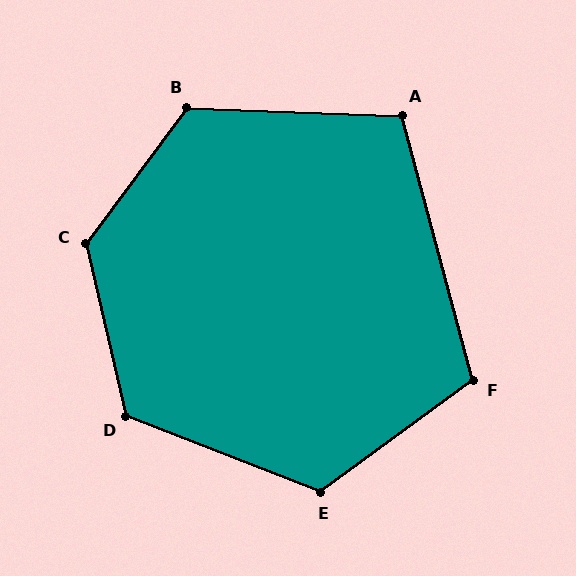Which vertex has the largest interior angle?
C, at approximately 130 degrees.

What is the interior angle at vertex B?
Approximately 124 degrees (obtuse).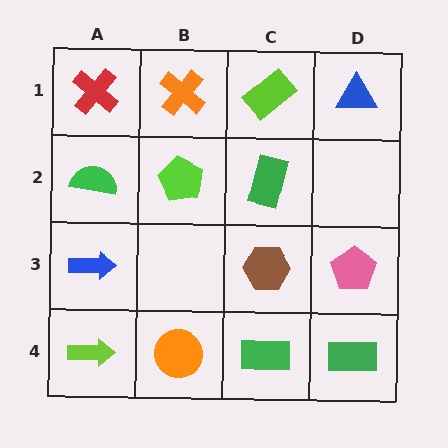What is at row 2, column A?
A green semicircle.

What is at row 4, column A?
A lime arrow.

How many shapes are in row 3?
3 shapes.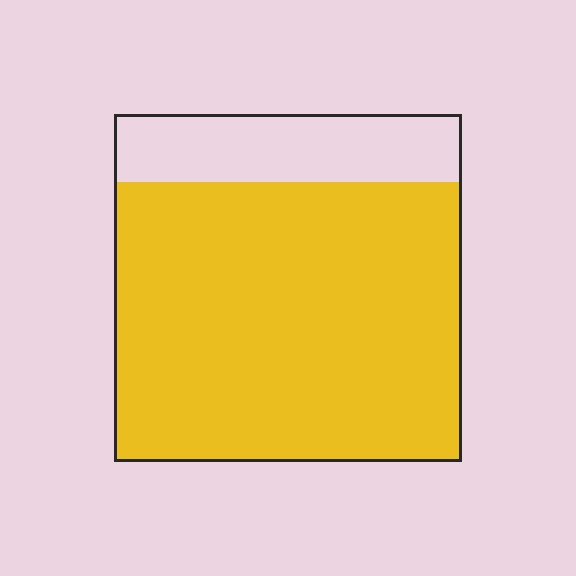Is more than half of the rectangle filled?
Yes.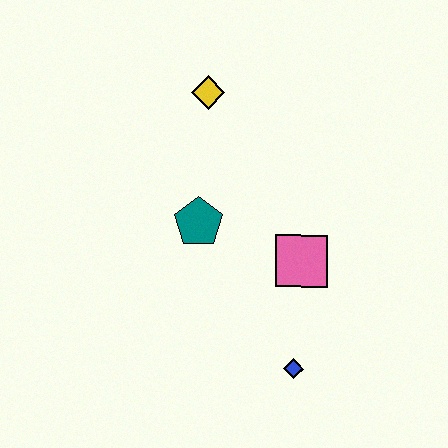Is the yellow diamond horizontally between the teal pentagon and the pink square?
Yes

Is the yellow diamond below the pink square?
No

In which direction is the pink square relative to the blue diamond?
The pink square is above the blue diamond.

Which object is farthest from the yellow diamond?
The blue diamond is farthest from the yellow diamond.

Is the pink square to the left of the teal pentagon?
No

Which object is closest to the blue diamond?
The pink square is closest to the blue diamond.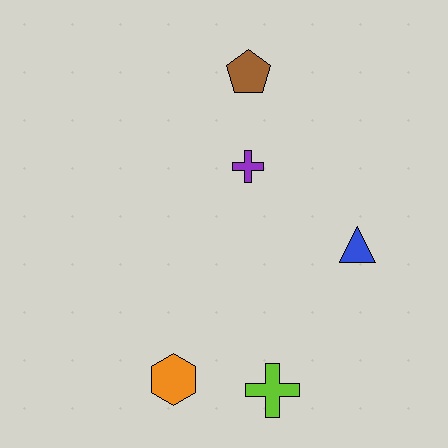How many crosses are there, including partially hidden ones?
There are 2 crosses.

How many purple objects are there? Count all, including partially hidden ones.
There is 1 purple object.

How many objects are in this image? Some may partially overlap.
There are 5 objects.